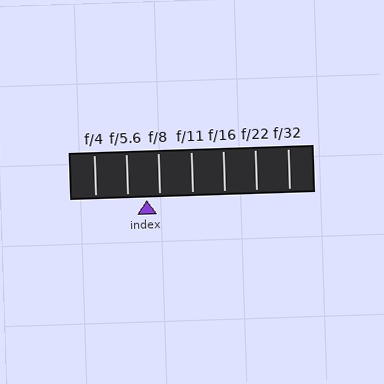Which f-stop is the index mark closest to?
The index mark is closest to f/8.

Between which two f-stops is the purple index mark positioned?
The index mark is between f/5.6 and f/8.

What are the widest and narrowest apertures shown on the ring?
The widest aperture shown is f/4 and the narrowest is f/32.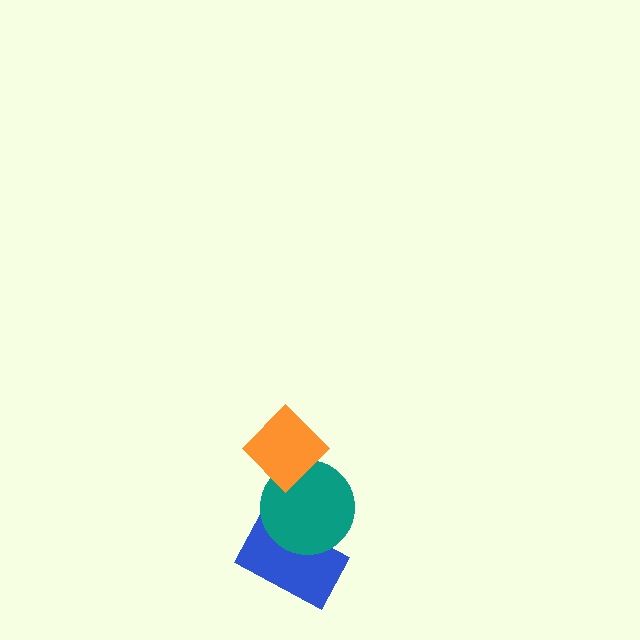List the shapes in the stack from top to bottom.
From top to bottom: the orange diamond, the teal circle, the blue rectangle.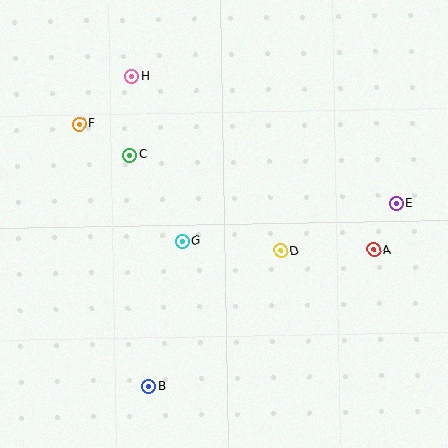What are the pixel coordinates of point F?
Point F is at (80, 124).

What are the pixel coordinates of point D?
Point D is at (281, 251).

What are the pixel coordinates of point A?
Point A is at (374, 250).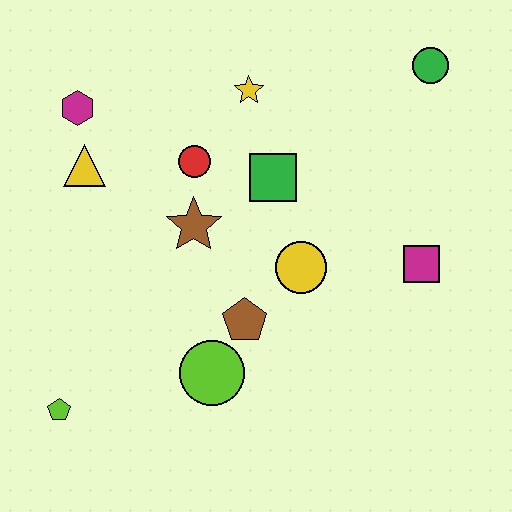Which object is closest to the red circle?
The brown star is closest to the red circle.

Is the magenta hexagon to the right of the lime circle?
No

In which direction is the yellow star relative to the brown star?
The yellow star is above the brown star.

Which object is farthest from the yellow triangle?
The green circle is farthest from the yellow triangle.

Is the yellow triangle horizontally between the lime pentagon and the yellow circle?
Yes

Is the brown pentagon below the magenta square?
Yes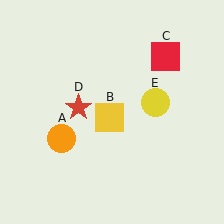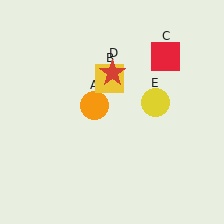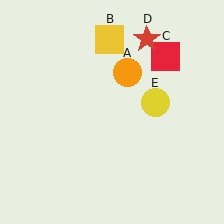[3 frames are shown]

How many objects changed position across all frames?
3 objects changed position: orange circle (object A), yellow square (object B), red star (object D).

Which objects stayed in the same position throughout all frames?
Red square (object C) and yellow circle (object E) remained stationary.